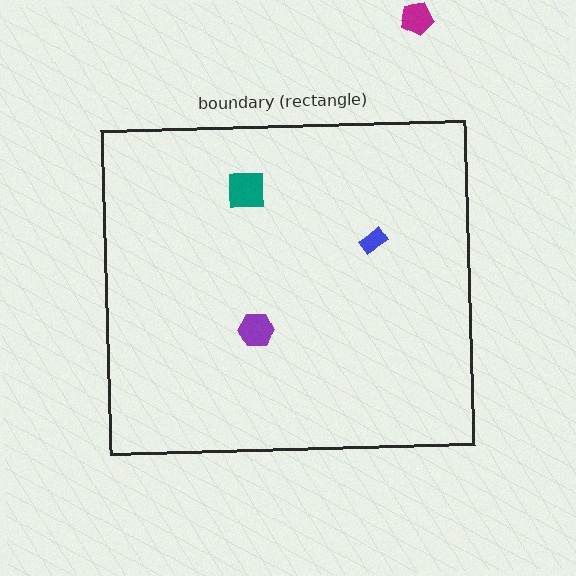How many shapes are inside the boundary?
3 inside, 1 outside.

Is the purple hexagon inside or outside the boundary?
Inside.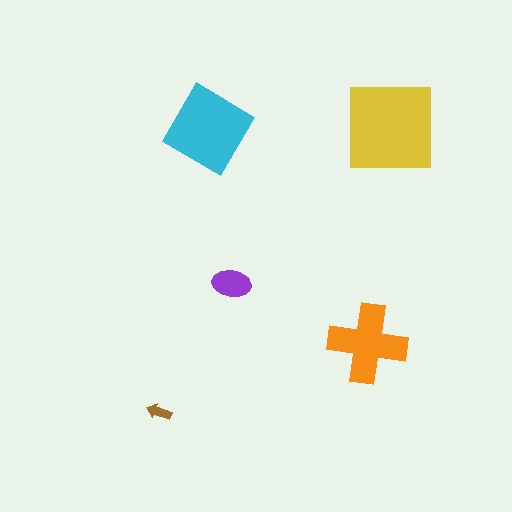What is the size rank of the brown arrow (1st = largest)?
5th.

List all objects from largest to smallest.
The yellow square, the cyan diamond, the orange cross, the purple ellipse, the brown arrow.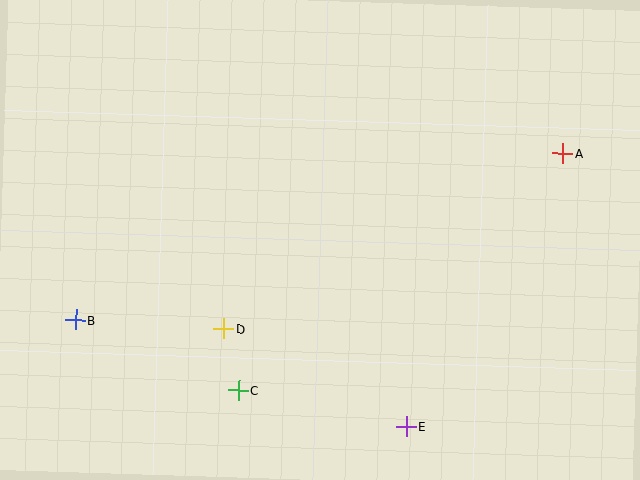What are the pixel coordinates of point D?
Point D is at (224, 329).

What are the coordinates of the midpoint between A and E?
The midpoint between A and E is at (484, 290).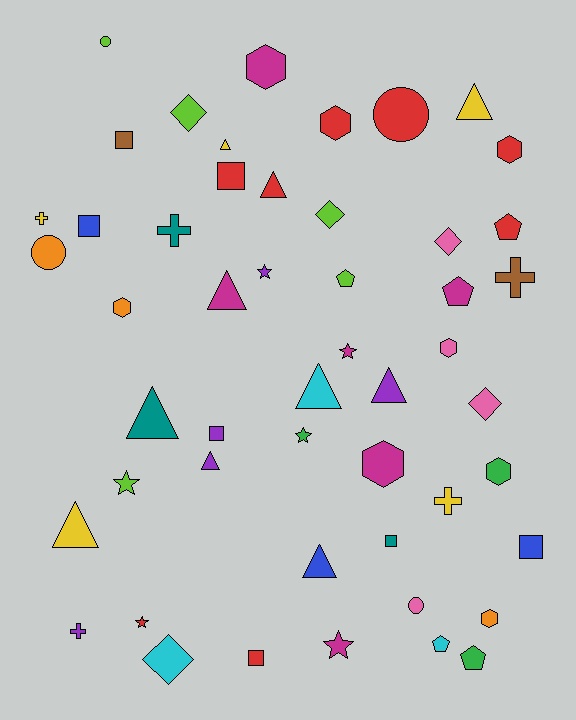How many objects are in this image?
There are 50 objects.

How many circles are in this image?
There are 4 circles.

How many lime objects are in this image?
There are 5 lime objects.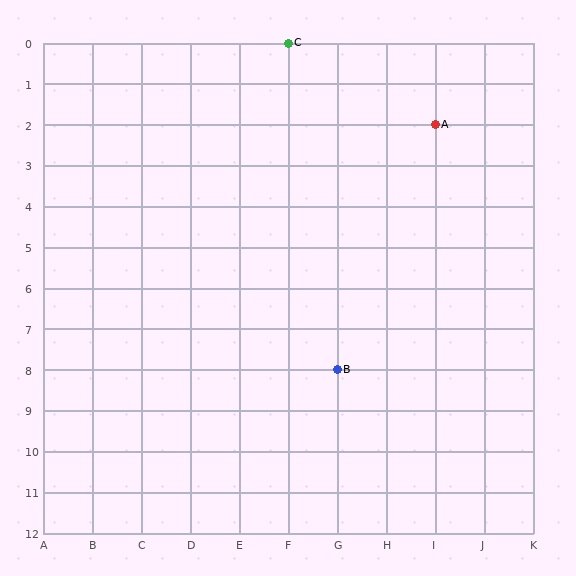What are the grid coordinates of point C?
Point C is at grid coordinates (F, 0).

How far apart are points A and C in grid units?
Points A and C are 3 columns and 2 rows apart (about 3.6 grid units diagonally).